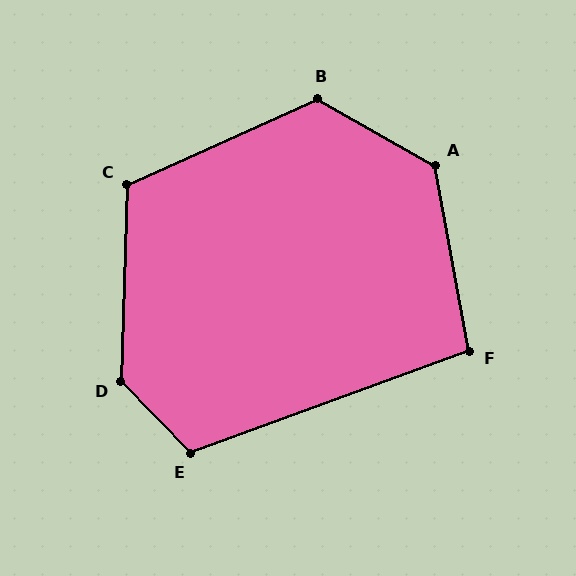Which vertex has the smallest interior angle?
F, at approximately 100 degrees.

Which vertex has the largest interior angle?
D, at approximately 134 degrees.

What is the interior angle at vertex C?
Approximately 116 degrees (obtuse).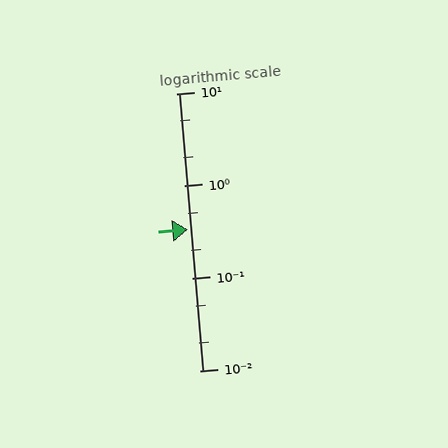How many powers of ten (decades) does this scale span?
The scale spans 3 decades, from 0.01 to 10.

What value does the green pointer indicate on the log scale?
The pointer indicates approximately 0.34.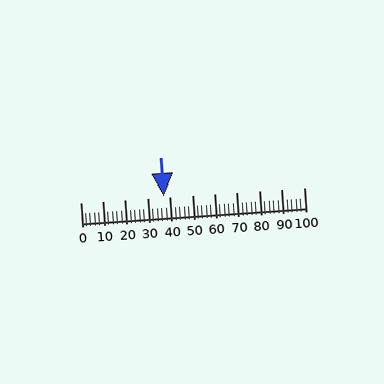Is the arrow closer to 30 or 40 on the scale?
The arrow is closer to 40.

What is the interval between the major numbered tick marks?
The major tick marks are spaced 10 units apart.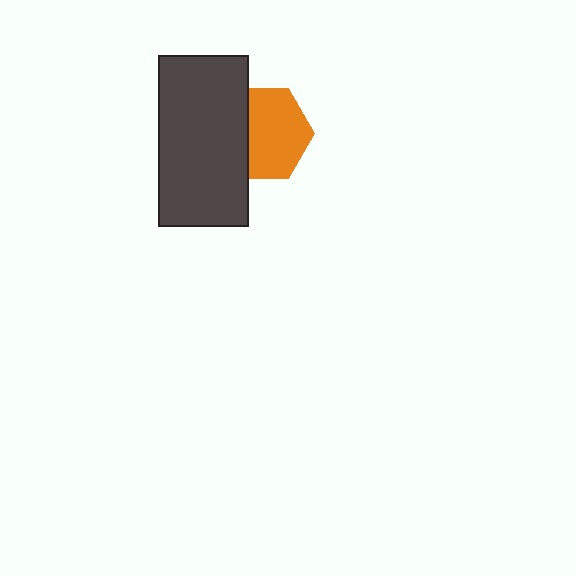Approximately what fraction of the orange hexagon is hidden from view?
Roughly 33% of the orange hexagon is hidden behind the dark gray rectangle.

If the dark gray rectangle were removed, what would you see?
You would see the complete orange hexagon.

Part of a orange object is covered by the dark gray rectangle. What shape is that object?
It is a hexagon.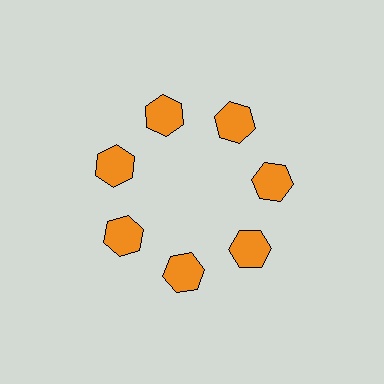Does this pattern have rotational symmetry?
Yes, this pattern has 7-fold rotational symmetry. It looks the same after rotating 51 degrees around the center.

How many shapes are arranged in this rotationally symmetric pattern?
There are 7 shapes, arranged in 7 groups of 1.